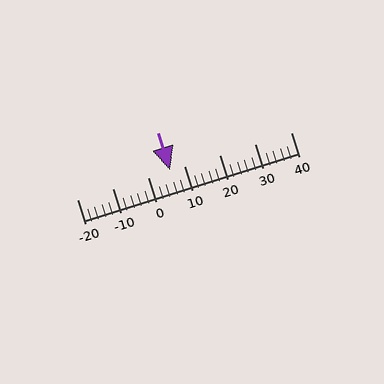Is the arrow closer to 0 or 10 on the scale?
The arrow is closer to 10.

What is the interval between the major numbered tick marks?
The major tick marks are spaced 10 units apart.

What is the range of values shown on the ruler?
The ruler shows values from -20 to 40.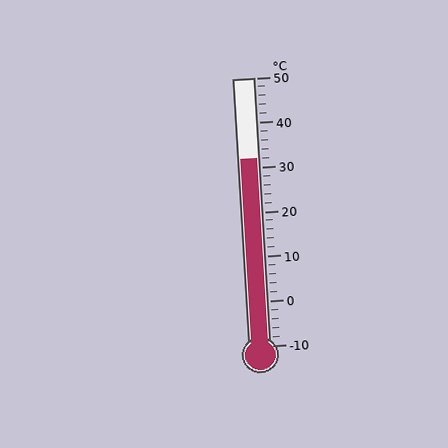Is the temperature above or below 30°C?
The temperature is above 30°C.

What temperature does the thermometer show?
The thermometer shows approximately 32°C.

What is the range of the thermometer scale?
The thermometer scale ranges from -10°C to 50°C.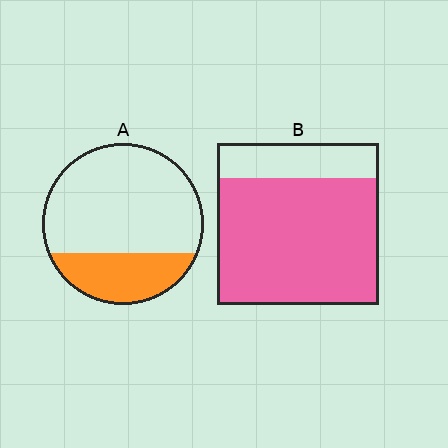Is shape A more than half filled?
No.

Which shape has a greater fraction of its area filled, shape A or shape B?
Shape B.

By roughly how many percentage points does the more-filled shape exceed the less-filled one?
By roughly 50 percentage points (B over A).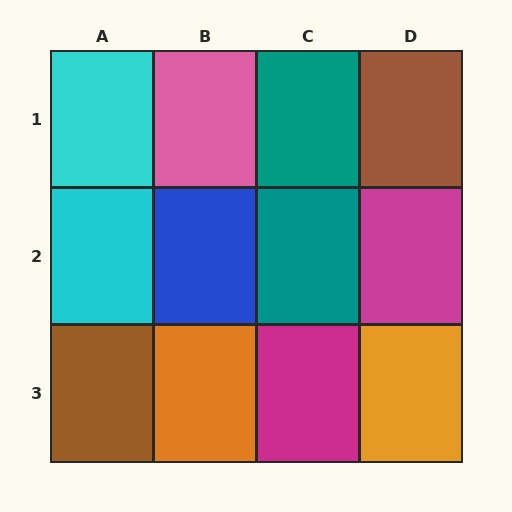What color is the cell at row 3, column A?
Brown.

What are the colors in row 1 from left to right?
Cyan, pink, teal, brown.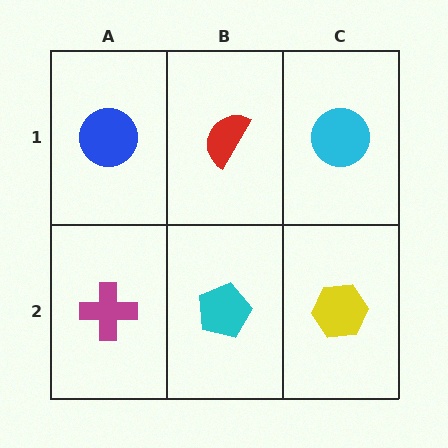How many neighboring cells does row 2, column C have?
2.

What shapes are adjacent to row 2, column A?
A blue circle (row 1, column A), a cyan pentagon (row 2, column B).